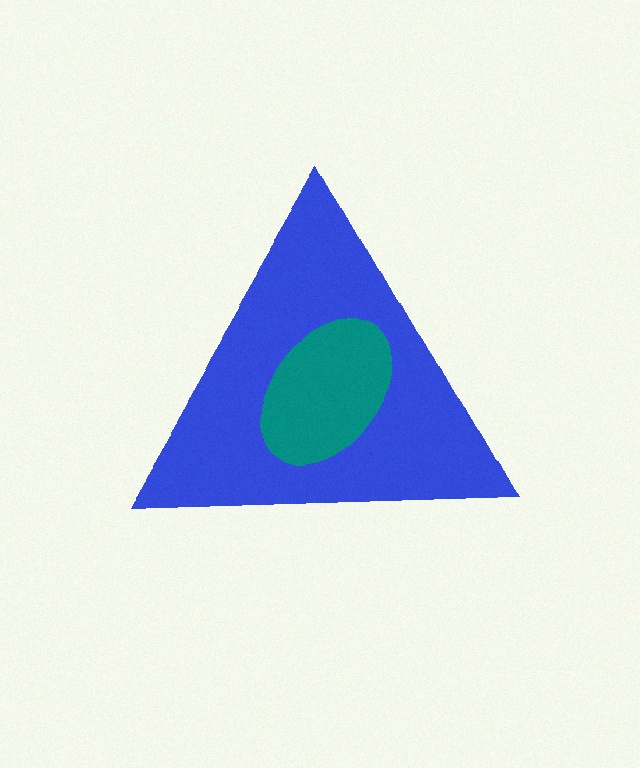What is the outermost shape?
The blue triangle.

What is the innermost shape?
The teal ellipse.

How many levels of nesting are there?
2.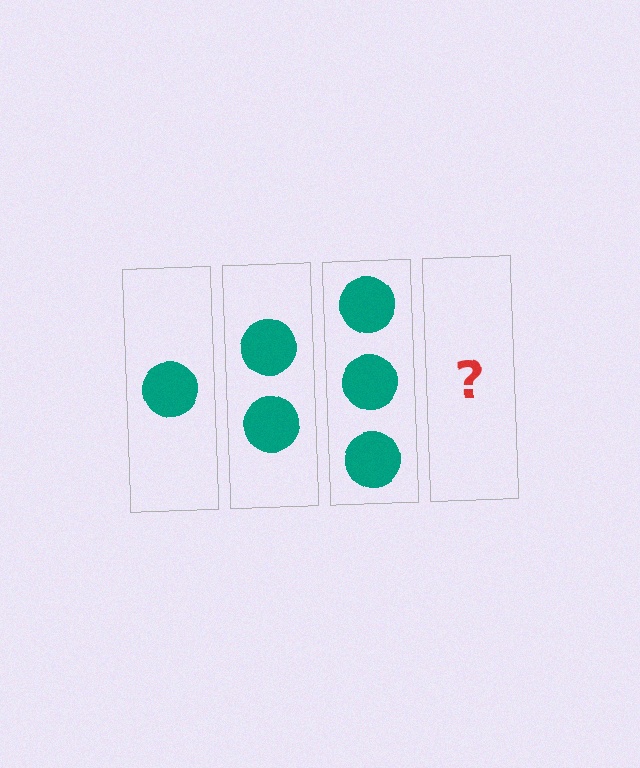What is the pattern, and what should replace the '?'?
The pattern is that each step adds one more circle. The '?' should be 4 circles.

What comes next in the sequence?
The next element should be 4 circles.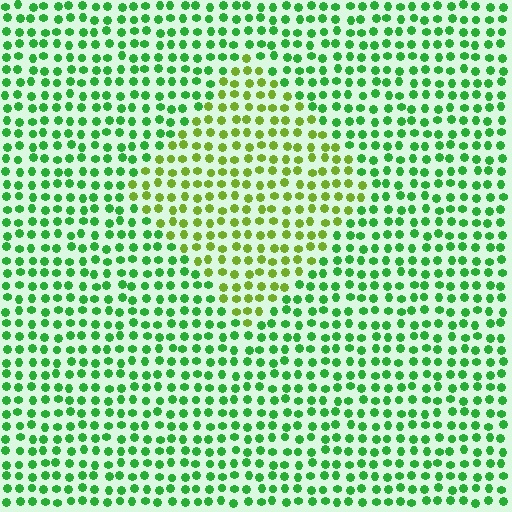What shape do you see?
I see a diamond.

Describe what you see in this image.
The image is filled with small green elements in a uniform arrangement. A diamond-shaped region is visible where the elements are tinted to a slightly different hue, forming a subtle color boundary.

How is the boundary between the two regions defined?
The boundary is defined purely by a slight shift in hue (about 38 degrees). Spacing, size, and orientation are identical on both sides.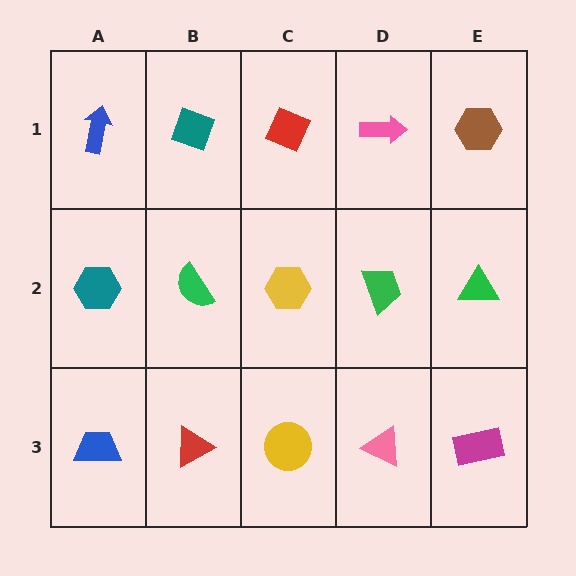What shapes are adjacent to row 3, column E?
A green triangle (row 2, column E), a pink triangle (row 3, column D).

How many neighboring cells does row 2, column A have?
3.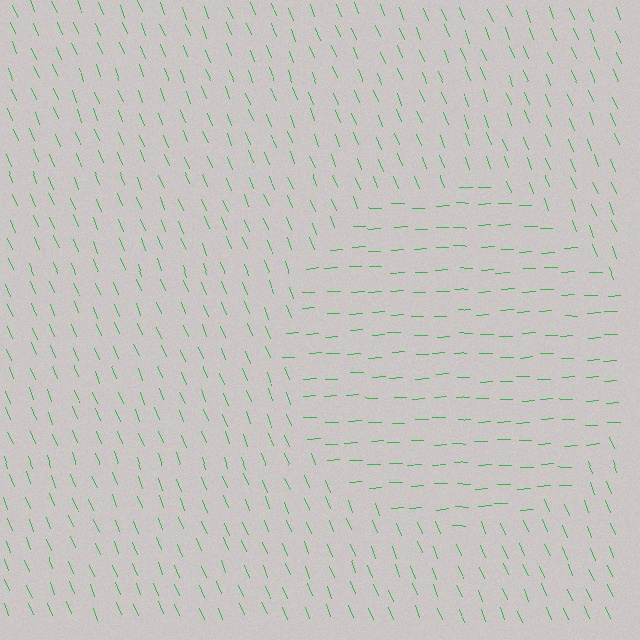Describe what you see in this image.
The image is filled with small green line segments. A circle region in the image has lines oriented differently from the surrounding lines, creating a visible texture boundary.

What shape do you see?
I see a circle.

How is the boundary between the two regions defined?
The boundary is defined purely by a change in line orientation (approximately 70 degrees difference). All lines are the same color and thickness.